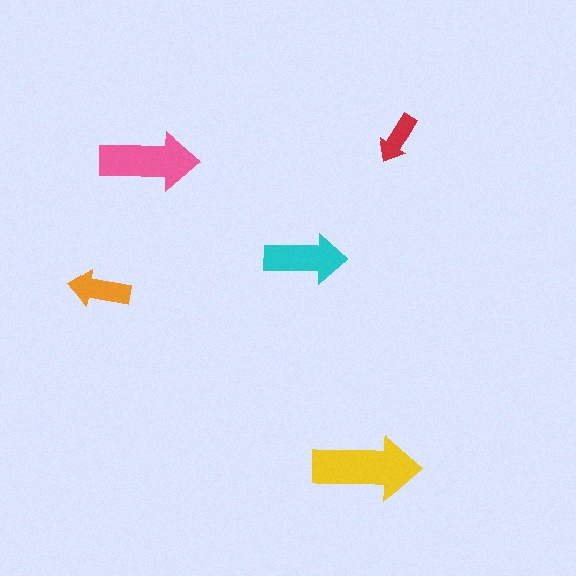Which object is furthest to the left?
The orange arrow is leftmost.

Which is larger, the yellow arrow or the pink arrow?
The yellow one.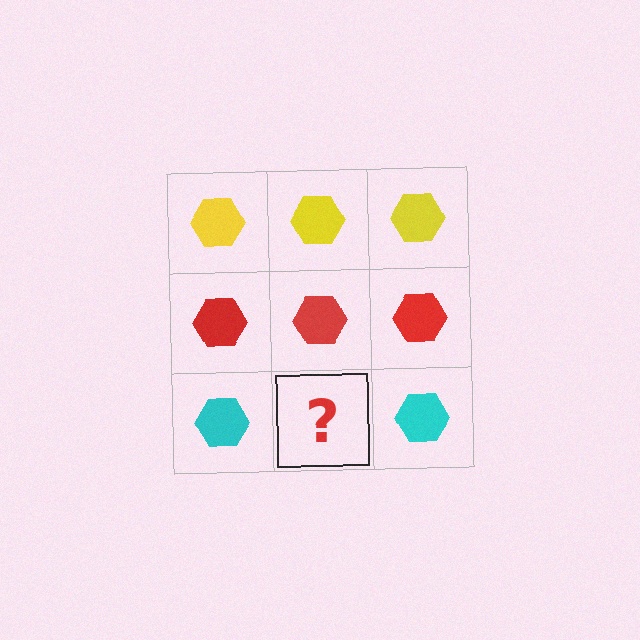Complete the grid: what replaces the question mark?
The question mark should be replaced with a cyan hexagon.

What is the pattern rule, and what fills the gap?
The rule is that each row has a consistent color. The gap should be filled with a cyan hexagon.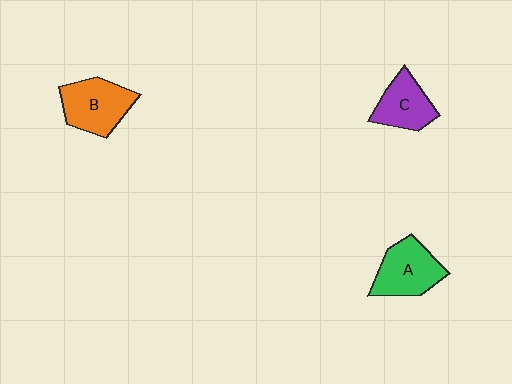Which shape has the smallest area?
Shape C (purple).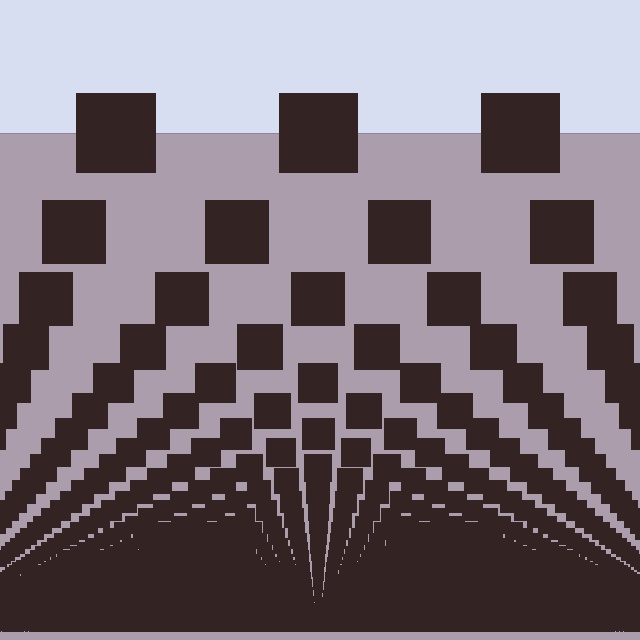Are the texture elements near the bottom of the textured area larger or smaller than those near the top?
Smaller. The gradient is inverted — elements near the bottom are smaller and denser.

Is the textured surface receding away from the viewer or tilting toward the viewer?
The surface appears to tilt toward the viewer. Texture elements get larger and sparser toward the top.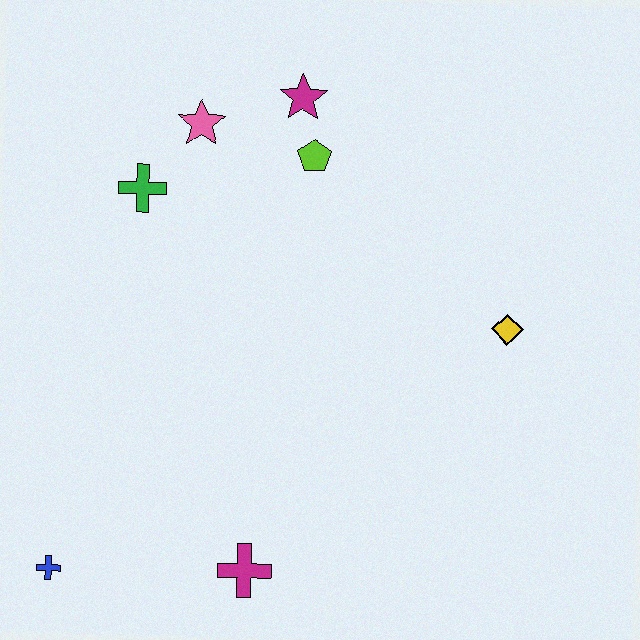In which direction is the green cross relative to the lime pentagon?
The green cross is to the left of the lime pentagon.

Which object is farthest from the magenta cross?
The magenta star is farthest from the magenta cross.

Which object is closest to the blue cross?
The magenta cross is closest to the blue cross.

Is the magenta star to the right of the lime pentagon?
No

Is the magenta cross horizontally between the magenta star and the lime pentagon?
No